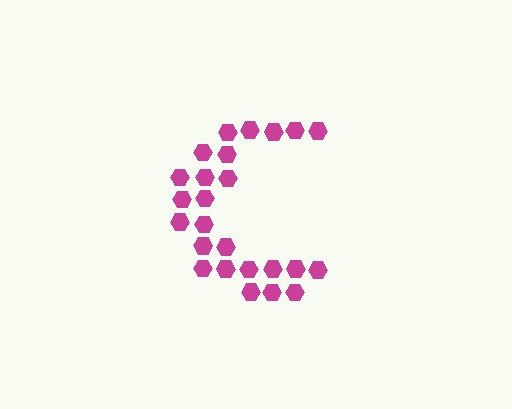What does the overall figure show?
The overall figure shows the letter C.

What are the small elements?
The small elements are hexagons.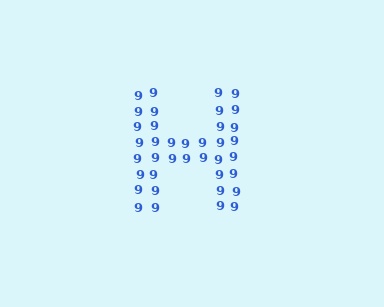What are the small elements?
The small elements are digit 9's.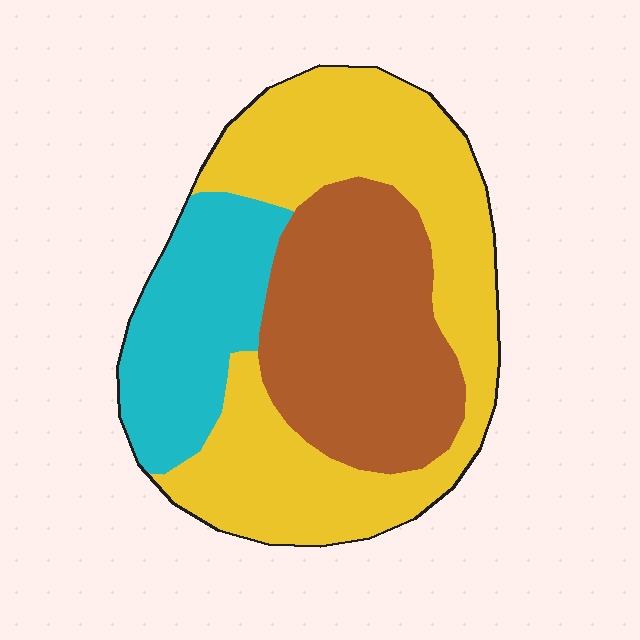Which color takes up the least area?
Cyan, at roughly 20%.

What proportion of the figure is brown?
Brown takes up about one third (1/3) of the figure.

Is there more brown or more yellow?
Yellow.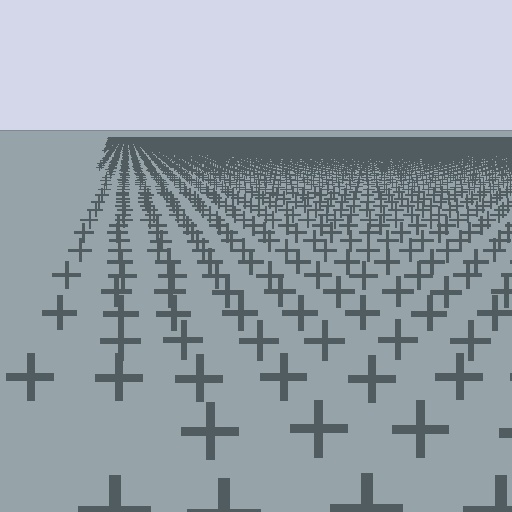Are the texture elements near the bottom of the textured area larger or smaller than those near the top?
Larger. Near the bottom, elements are closer to the viewer and appear at a bigger on-screen size.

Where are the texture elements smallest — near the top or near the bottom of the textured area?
Near the top.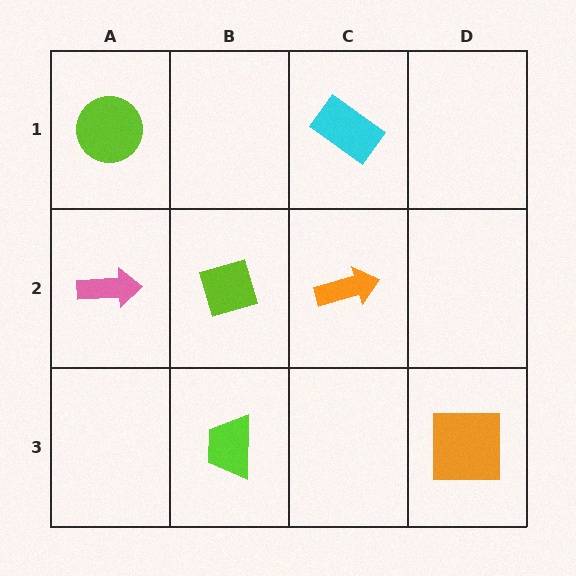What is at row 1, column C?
A cyan rectangle.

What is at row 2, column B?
A lime diamond.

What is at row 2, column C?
An orange arrow.